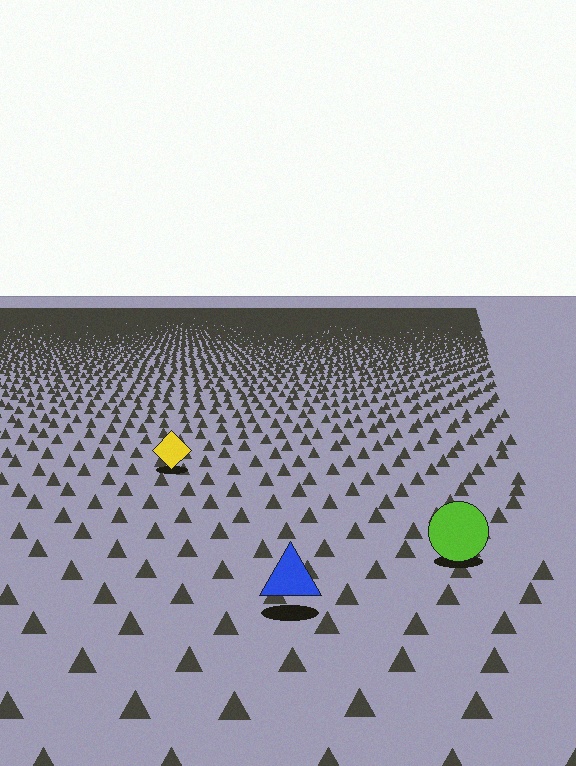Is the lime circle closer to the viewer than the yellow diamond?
Yes. The lime circle is closer — you can tell from the texture gradient: the ground texture is coarser near it.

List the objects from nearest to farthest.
From nearest to farthest: the blue triangle, the lime circle, the yellow diamond.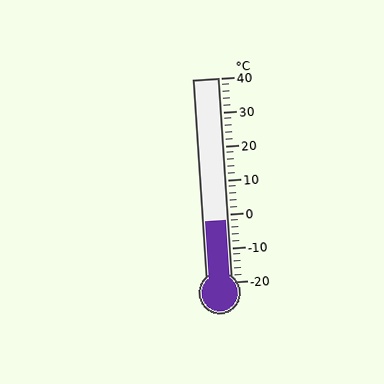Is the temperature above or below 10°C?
The temperature is below 10°C.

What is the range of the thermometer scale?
The thermometer scale ranges from -20°C to 40°C.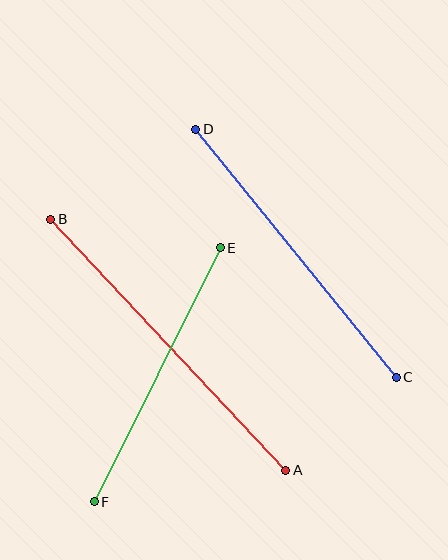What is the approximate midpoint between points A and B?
The midpoint is at approximately (168, 345) pixels.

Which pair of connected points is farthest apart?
Points A and B are farthest apart.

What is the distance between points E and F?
The distance is approximately 283 pixels.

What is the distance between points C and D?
The distance is approximately 319 pixels.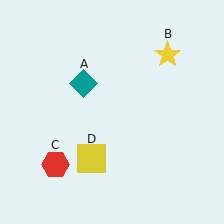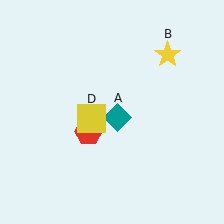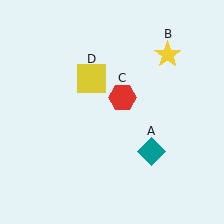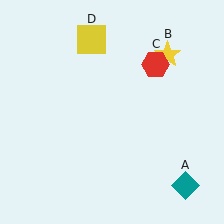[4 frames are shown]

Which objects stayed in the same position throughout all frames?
Yellow star (object B) remained stationary.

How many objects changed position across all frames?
3 objects changed position: teal diamond (object A), red hexagon (object C), yellow square (object D).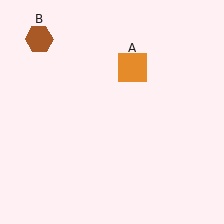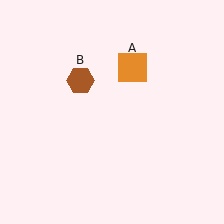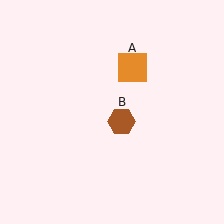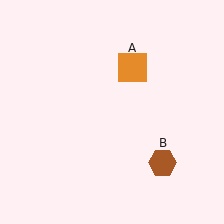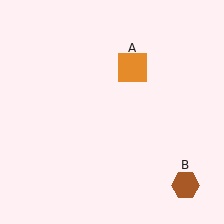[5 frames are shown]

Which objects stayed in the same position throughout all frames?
Orange square (object A) remained stationary.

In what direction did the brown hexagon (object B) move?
The brown hexagon (object B) moved down and to the right.